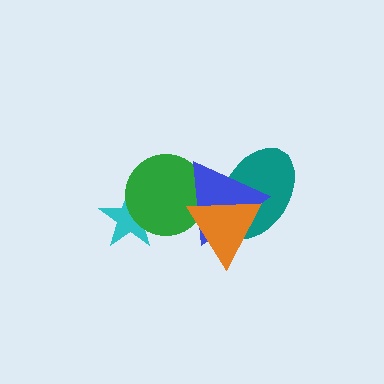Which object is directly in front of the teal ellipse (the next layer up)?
The blue triangle is directly in front of the teal ellipse.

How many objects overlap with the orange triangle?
3 objects overlap with the orange triangle.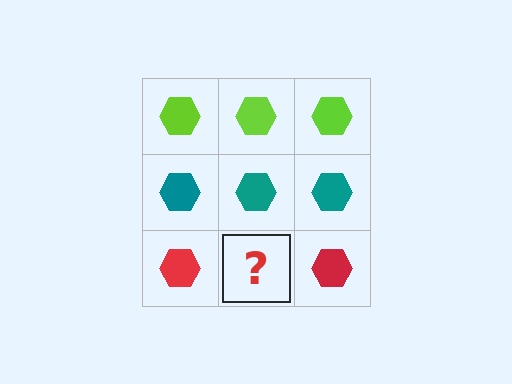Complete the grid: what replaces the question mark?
The question mark should be replaced with a red hexagon.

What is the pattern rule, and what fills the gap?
The rule is that each row has a consistent color. The gap should be filled with a red hexagon.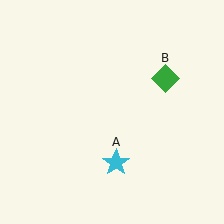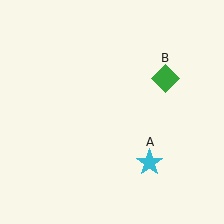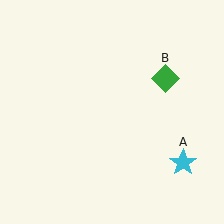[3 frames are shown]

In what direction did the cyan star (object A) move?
The cyan star (object A) moved right.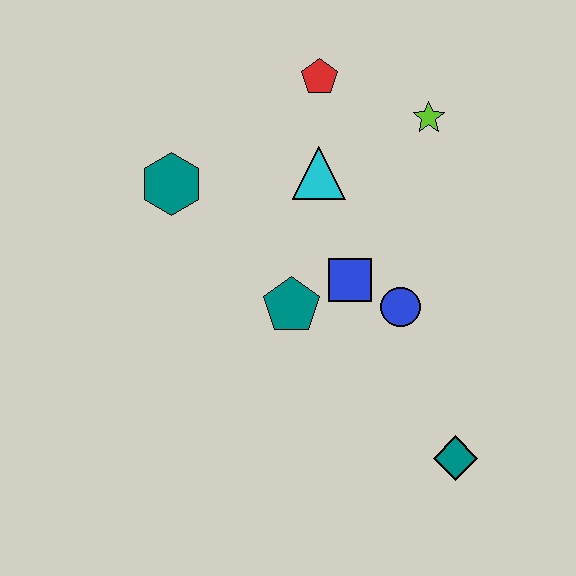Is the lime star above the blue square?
Yes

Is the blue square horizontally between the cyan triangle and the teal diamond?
Yes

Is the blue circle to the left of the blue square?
No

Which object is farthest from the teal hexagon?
The teal diamond is farthest from the teal hexagon.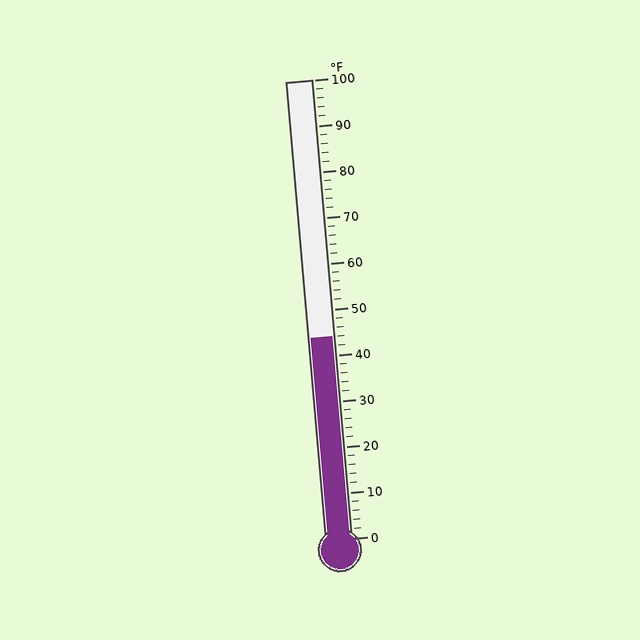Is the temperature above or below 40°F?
The temperature is above 40°F.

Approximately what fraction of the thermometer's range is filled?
The thermometer is filled to approximately 45% of its range.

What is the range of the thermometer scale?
The thermometer scale ranges from 0°F to 100°F.